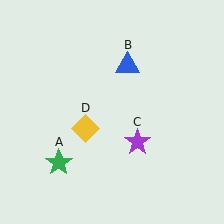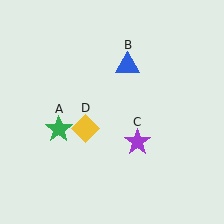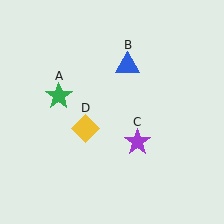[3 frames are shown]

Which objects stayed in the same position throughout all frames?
Blue triangle (object B) and purple star (object C) and yellow diamond (object D) remained stationary.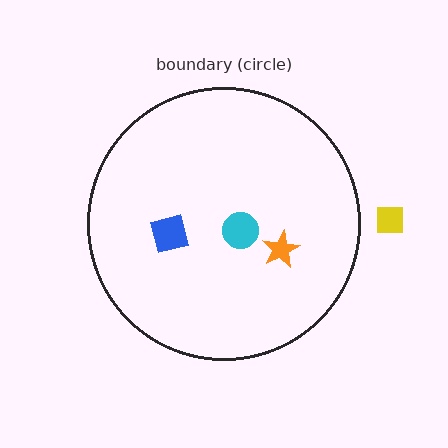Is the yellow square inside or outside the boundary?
Outside.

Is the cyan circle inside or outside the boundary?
Inside.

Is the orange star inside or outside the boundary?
Inside.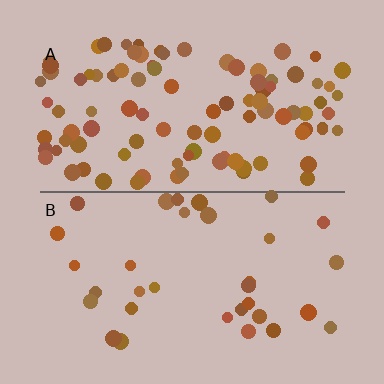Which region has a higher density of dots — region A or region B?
A (the top).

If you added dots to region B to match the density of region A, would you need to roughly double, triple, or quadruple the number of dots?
Approximately triple.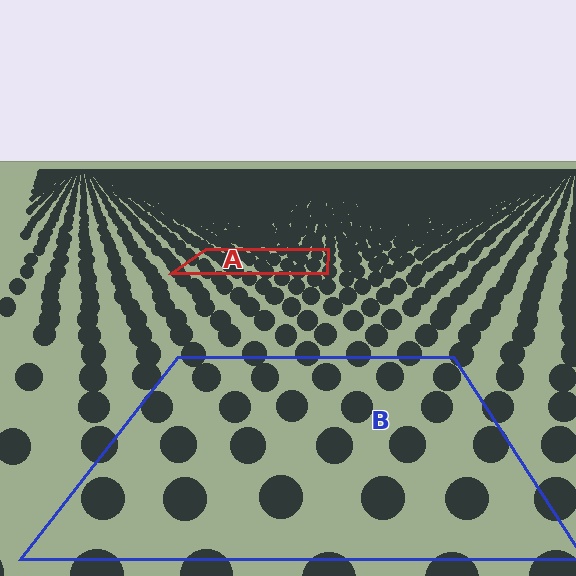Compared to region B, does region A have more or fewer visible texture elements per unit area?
Region A has more texture elements per unit area — they are packed more densely because it is farther away.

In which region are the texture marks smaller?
The texture marks are smaller in region A, because it is farther away.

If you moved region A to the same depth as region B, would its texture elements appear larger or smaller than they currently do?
They would appear larger. At a closer depth, the same texture elements are projected at a bigger on-screen size.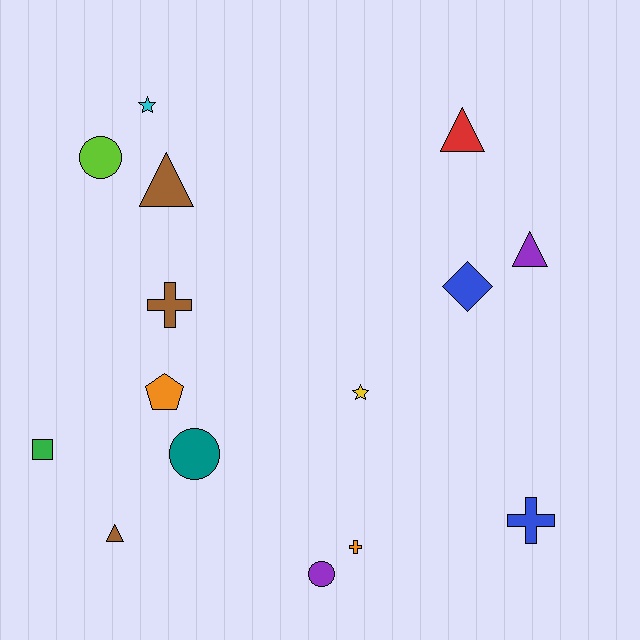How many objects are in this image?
There are 15 objects.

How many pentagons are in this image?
There is 1 pentagon.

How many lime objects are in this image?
There is 1 lime object.